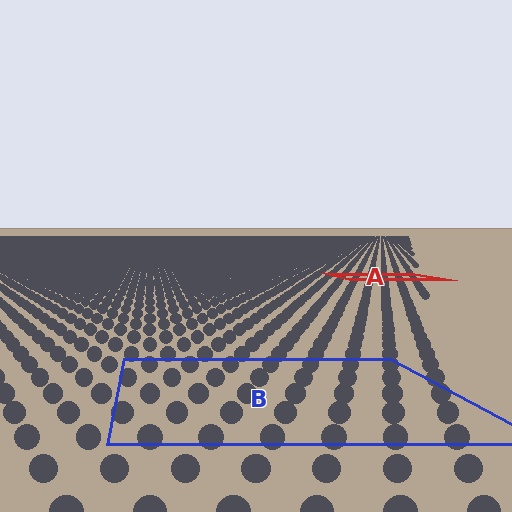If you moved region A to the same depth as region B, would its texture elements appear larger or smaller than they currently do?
They would appear larger. At a closer depth, the same texture elements are projected at a bigger on-screen size.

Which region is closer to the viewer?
Region B is closer. The texture elements there are larger and more spread out.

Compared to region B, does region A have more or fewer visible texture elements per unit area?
Region A has more texture elements per unit area — they are packed more densely because it is farther away.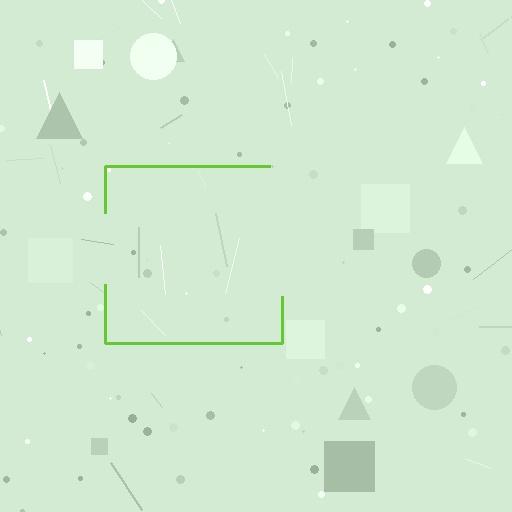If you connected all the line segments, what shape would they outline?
They would outline a square.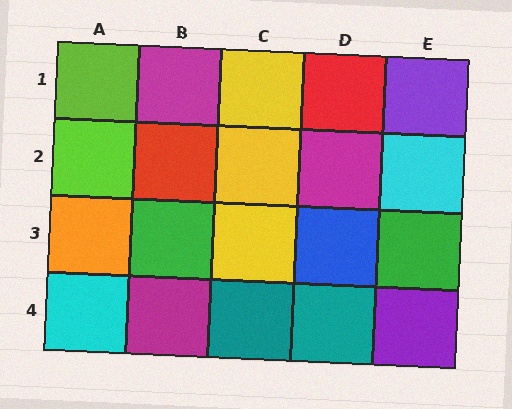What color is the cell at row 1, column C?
Yellow.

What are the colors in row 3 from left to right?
Orange, green, yellow, blue, green.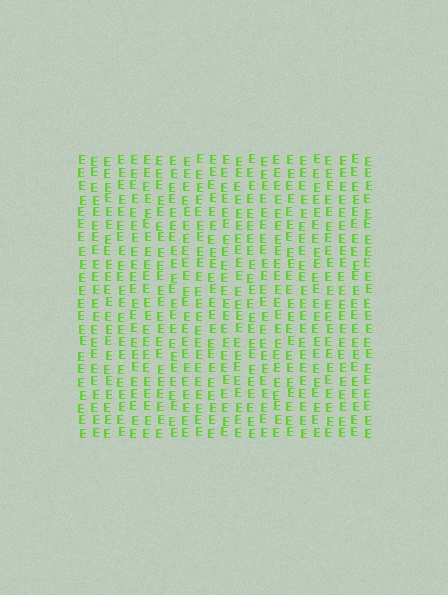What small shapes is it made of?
It is made of small letter E's.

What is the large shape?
The large shape is a square.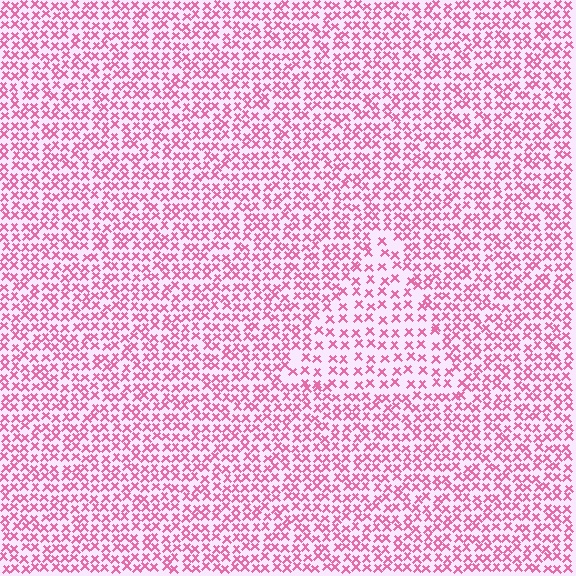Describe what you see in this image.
The image contains small pink elements arranged at two different densities. A triangle-shaped region is visible where the elements are less densely packed than the surrounding area.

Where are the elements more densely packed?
The elements are more densely packed outside the triangle boundary.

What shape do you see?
I see a triangle.